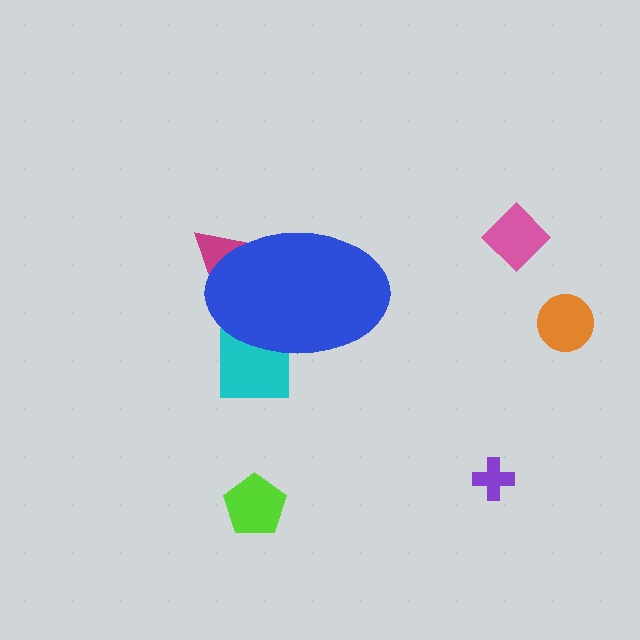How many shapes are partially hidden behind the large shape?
2 shapes are partially hidden.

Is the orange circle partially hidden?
No, the orange circle is fully visible.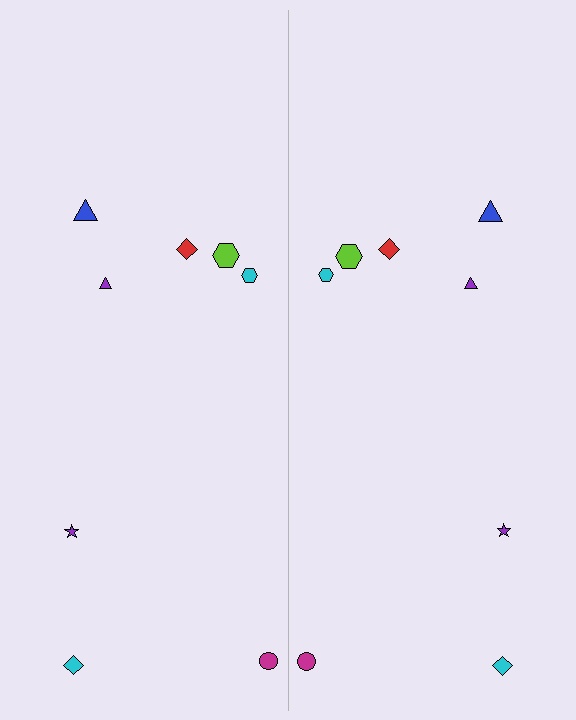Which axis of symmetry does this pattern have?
The pattern has a vertical axis of symmetry running through the center of the image.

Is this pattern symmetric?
Yes, this pattern has bilateral (reflection) symmetry.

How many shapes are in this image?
There are 16 shapes in this image.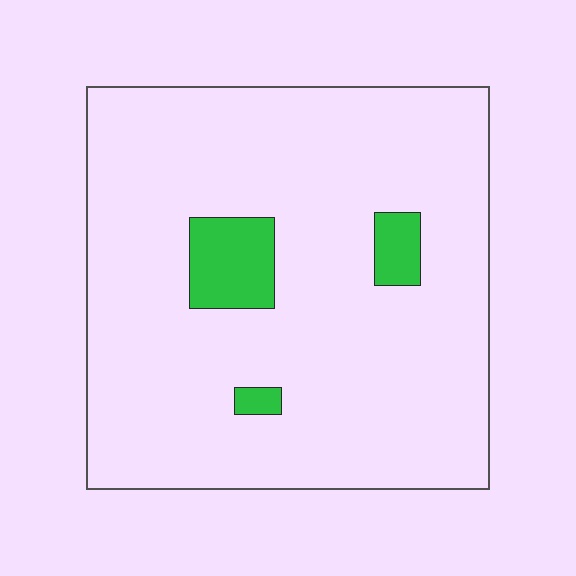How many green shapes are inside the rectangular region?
3.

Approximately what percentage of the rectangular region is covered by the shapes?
Approximately 10%.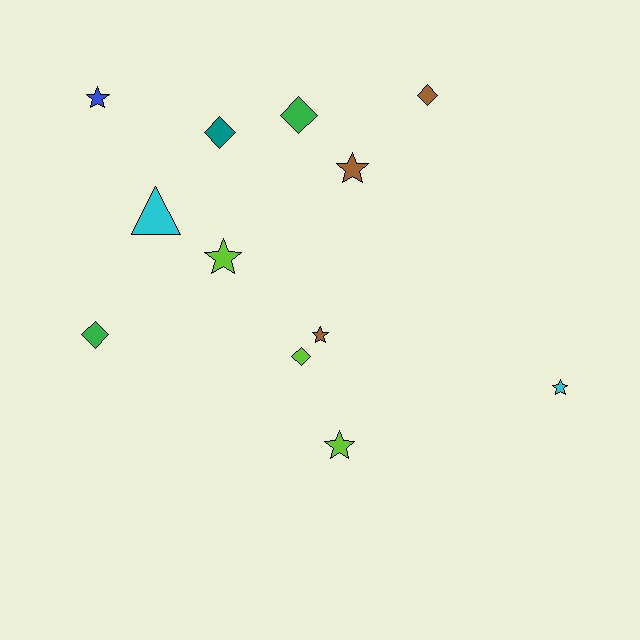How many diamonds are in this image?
There are 5 diamonds.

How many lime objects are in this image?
There are 3 lime objects.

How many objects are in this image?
There are 12 objects.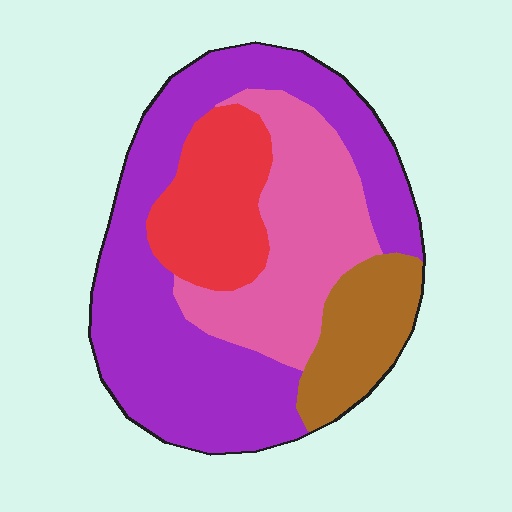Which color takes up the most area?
Purple, at roughly 45%.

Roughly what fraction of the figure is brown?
Brown takes up about one eighth (1/8) of the figure.